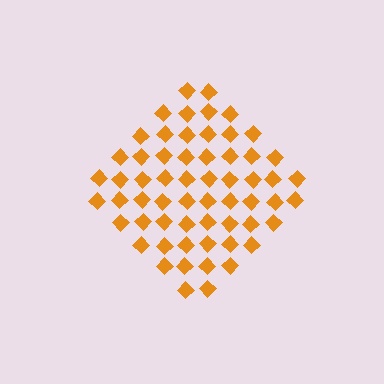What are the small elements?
The small elements are diamonds.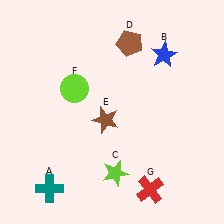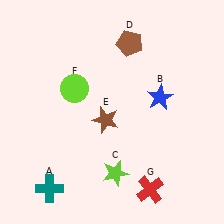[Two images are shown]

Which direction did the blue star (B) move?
The blue star (B) moved down.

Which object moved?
The blue star (B) moved down.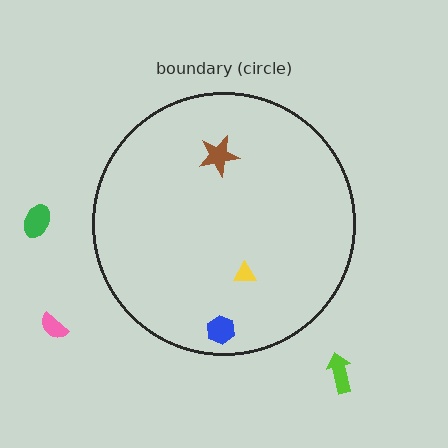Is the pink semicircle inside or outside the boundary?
Outside.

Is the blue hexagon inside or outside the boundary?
Inside.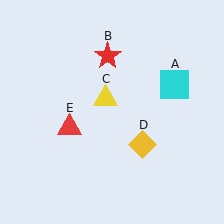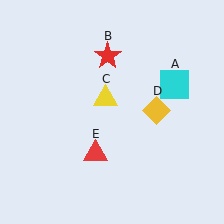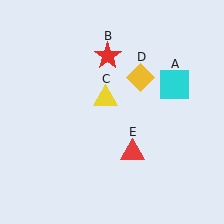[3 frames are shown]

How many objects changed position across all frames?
2 objects changed position: yellow diamond (object D), red triangle (object E).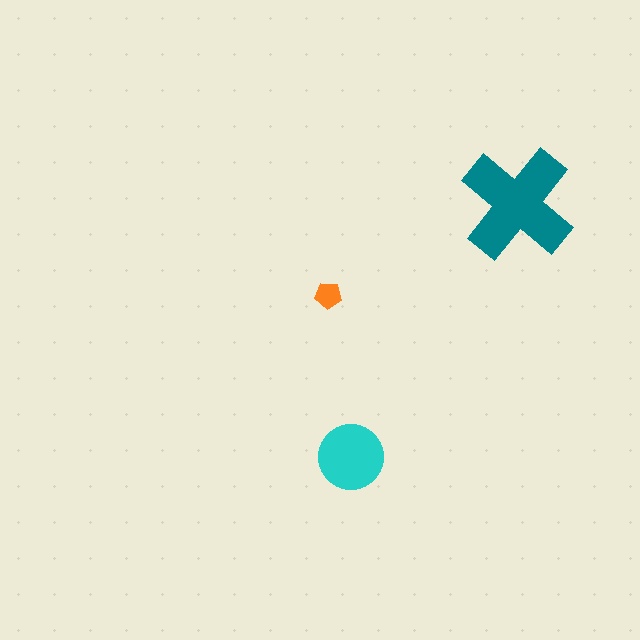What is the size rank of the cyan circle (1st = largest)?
2nd.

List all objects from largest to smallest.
The teal cross, the cyan circle, the orange pentagon.